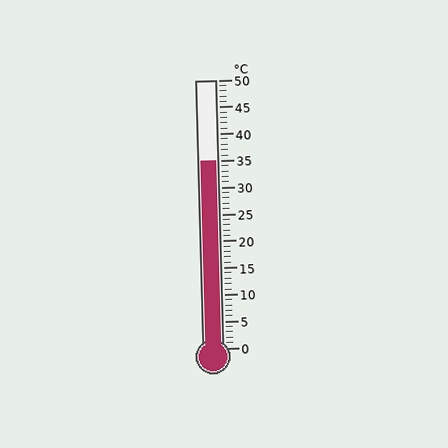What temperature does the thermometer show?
The thermometer shows approximately 35°C.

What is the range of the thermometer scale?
The thermometer scale ranges from 0°C to 50°C.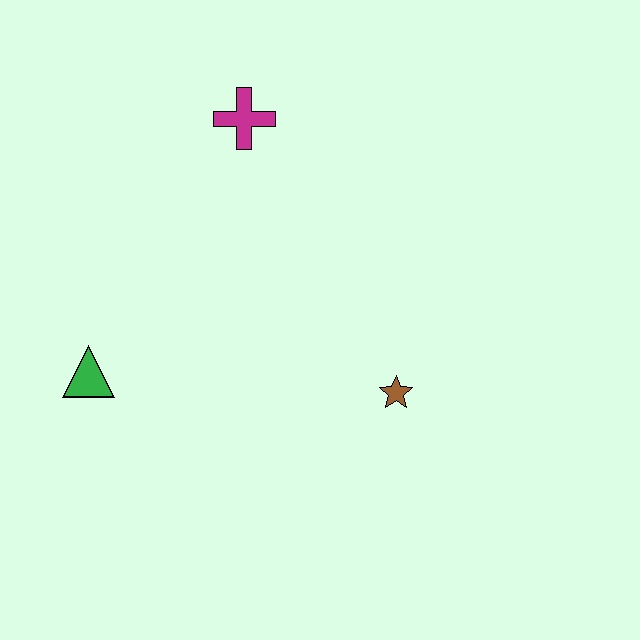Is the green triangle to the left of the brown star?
Yes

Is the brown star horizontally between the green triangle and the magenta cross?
No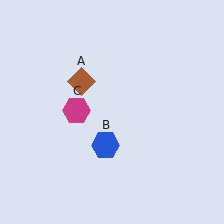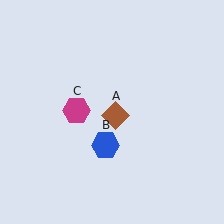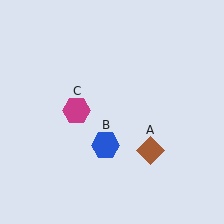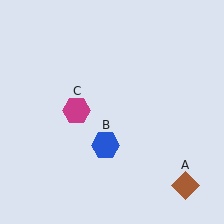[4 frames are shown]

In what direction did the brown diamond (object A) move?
The brown diamond (object A) moved down and to the right.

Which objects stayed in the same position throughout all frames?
Blue hexagon (object B) and magenta hexagon (object C) remained stationary.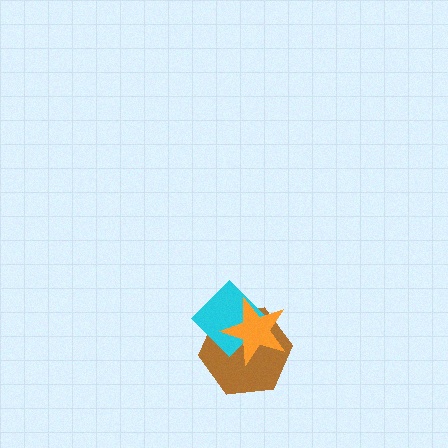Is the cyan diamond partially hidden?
Yes, it is partially covered by another shape.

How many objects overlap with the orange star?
2 objects overlap with the orange star.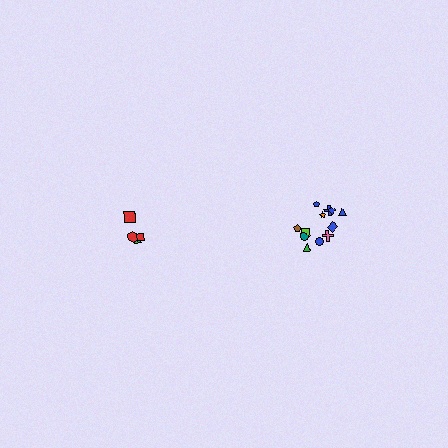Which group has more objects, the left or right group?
The right group.